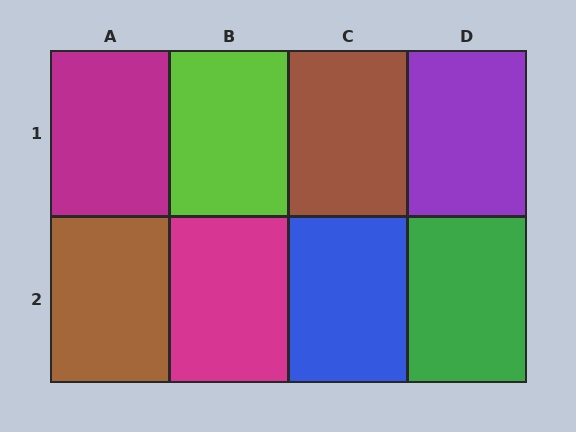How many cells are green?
1 cell is green.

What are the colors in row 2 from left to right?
Brown, magenta, blue, green.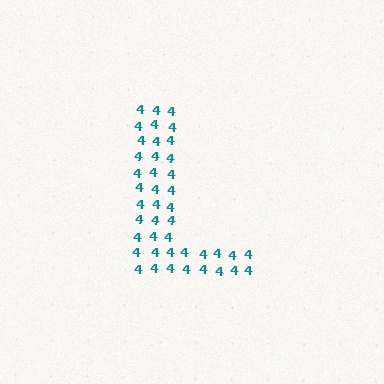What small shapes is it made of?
It is made of small digit 4's.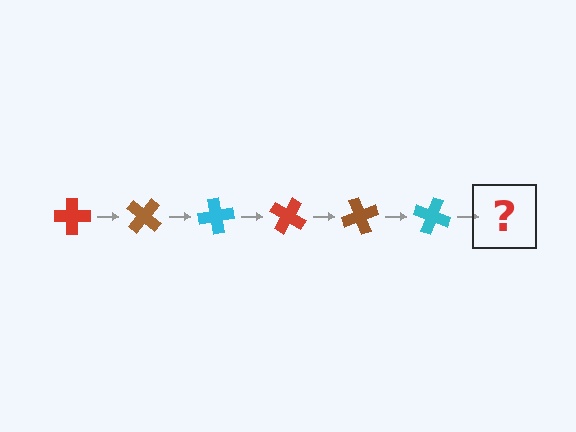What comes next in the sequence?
The next element should be a red cross, rotated 240 degrees from the start.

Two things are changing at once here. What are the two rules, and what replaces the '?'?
The two rules are that it rotates 40 degrees each step and the color cycles through red, brown, and cyan. The '?' should be a red cross, rotated 240 degrees from the start.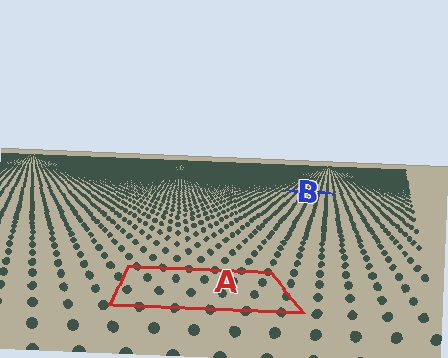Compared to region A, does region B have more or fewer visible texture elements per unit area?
Region B has more texture elements per unit area — they are packed more densely because it is farther away.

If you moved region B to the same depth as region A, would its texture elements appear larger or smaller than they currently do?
They would appear larger. At a closer depth, the same texture elements are projected at a bigger on-screen size.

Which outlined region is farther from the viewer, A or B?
Region B is farther from the viewer — the texture elements inside it appear smaller and more densely packed.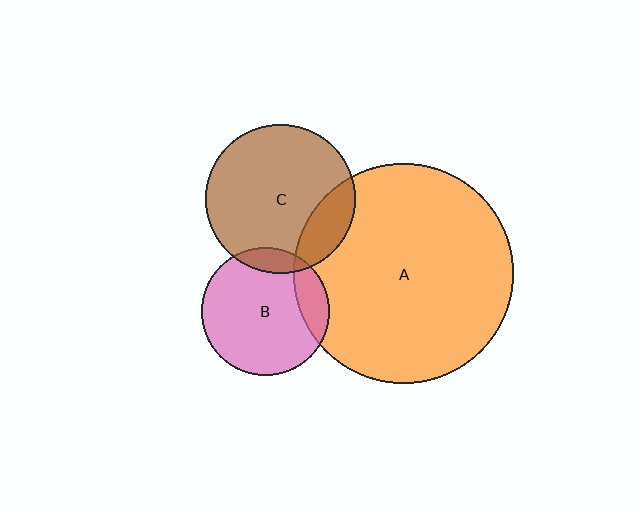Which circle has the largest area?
Circle A (orange).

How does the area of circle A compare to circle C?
Approximately 2.2 times.